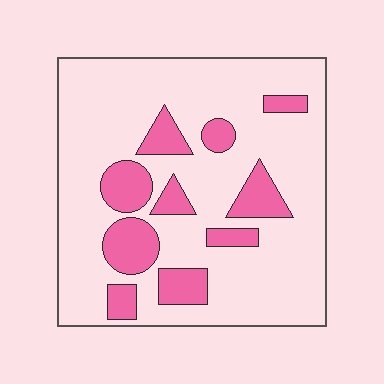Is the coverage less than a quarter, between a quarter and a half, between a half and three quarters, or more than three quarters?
Less than a quarter.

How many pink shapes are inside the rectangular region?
10.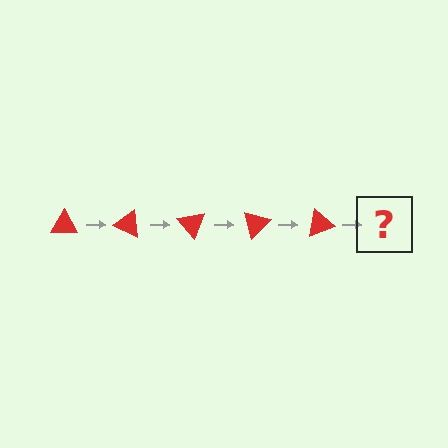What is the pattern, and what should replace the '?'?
The pattern is that the triangle rotates 25 degrees each step. The '?' should be a red triangle rotated 125 degrees.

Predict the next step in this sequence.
The next step is a red triangle rotated 125 degrees.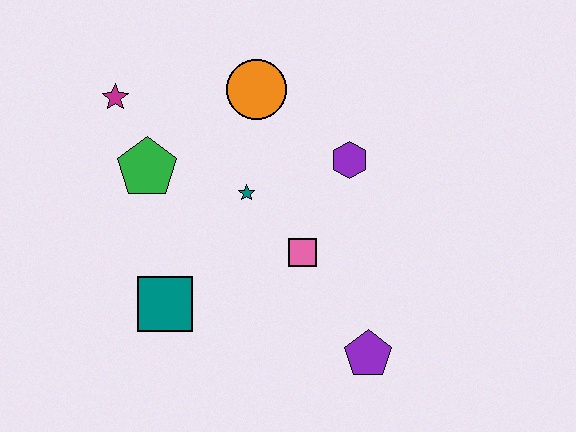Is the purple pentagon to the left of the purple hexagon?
No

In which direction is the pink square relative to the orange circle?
The pink square is below the orange circle.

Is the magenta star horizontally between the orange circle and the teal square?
No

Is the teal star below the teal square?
No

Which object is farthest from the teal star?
The purple pentagon is farthest from the teal star.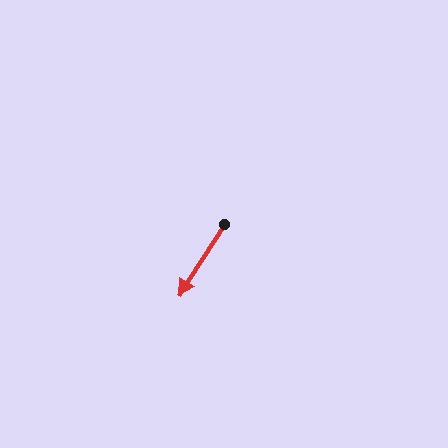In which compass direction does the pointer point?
Southwest.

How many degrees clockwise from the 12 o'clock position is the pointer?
Approximately 212 degrees.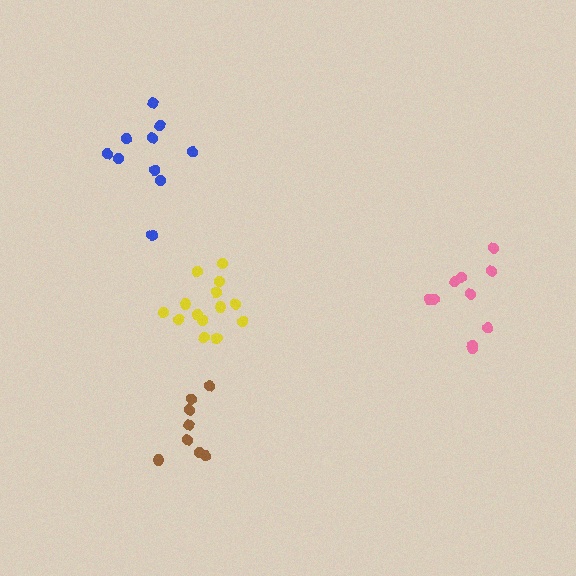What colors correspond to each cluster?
The clusters are colored: yellow, pink, brown, blue.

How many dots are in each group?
Group 1: 14 dots, Group 2: 10 dots, Group 3: 8 dots, Group 4: 10 dots (42 total).